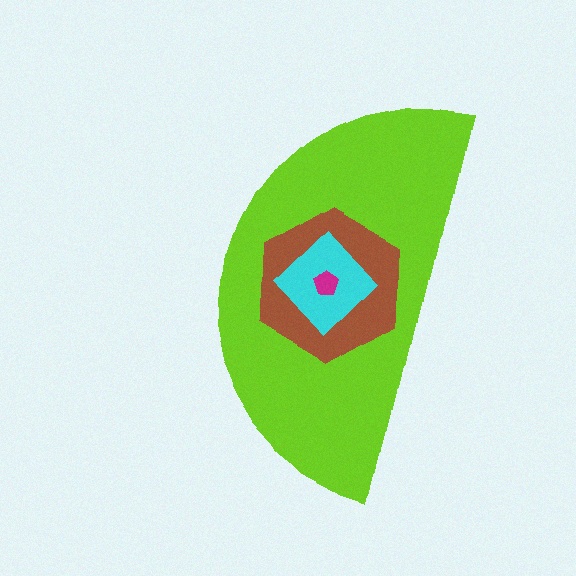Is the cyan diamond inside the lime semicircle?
Yes.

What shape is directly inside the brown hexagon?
The cyan diamond.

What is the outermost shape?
The lime semicircle.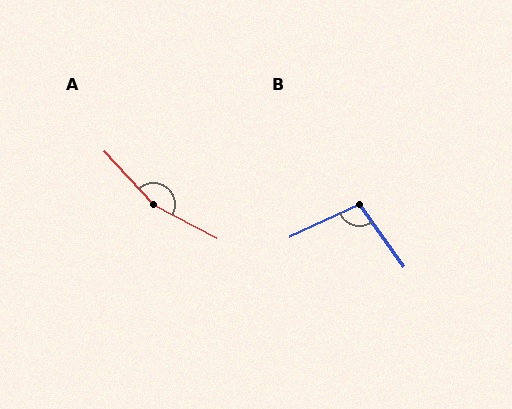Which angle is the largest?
A, at approximately 160 degrees.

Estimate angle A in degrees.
Approximately 160 degrees.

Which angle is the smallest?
B, at approximately 101 degrees.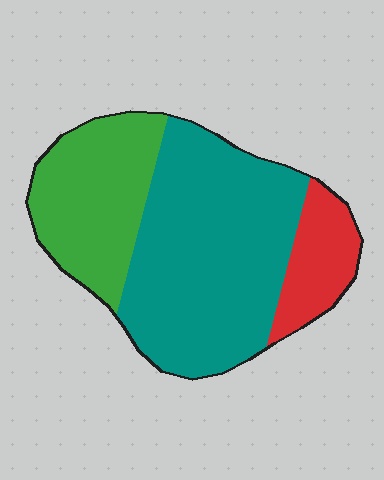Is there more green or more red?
Green.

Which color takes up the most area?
Teal, at roughly 55%.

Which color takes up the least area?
Red, at roughly 15%.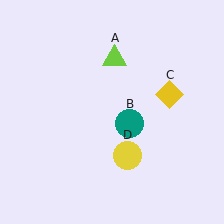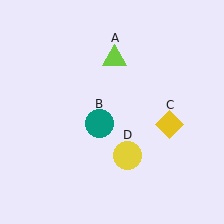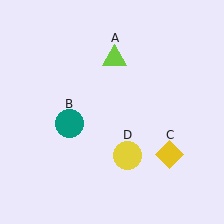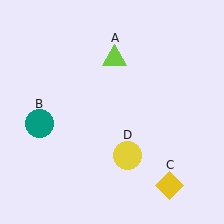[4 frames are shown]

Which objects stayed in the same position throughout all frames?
Lime triangle (object A) and yellow circle (object D) remained stationary.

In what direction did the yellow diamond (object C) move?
The yellow diamond (object C) moved down.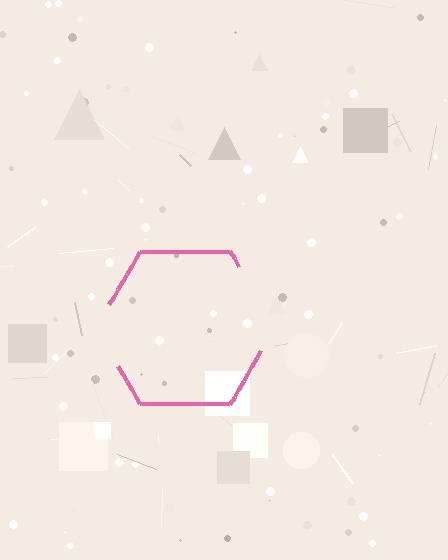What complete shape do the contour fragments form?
The contour fragments form a hexagon.